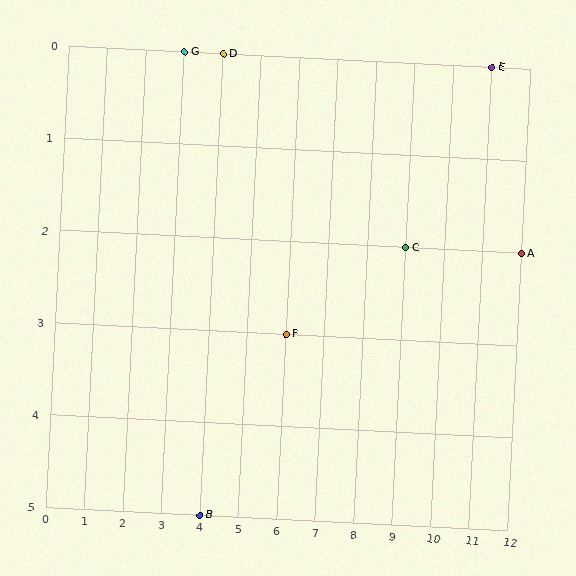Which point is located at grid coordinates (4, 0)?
Point D is at (4, 0).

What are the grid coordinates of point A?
Point A is at grid coordinates (12, 2).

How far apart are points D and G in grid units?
Points D and G are 1 column apart.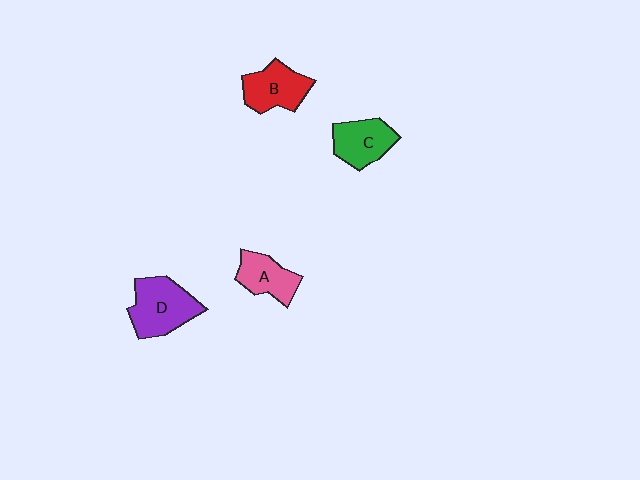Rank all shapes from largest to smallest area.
From largest to smallest: D (purple), B (red), C (green), A (pink).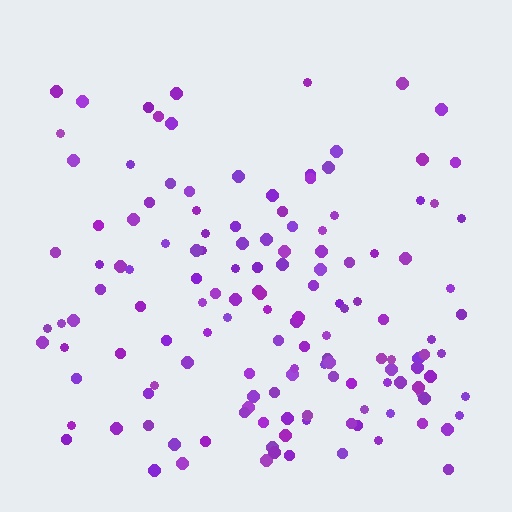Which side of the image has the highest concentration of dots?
The bottom.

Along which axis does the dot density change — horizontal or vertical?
Vertical.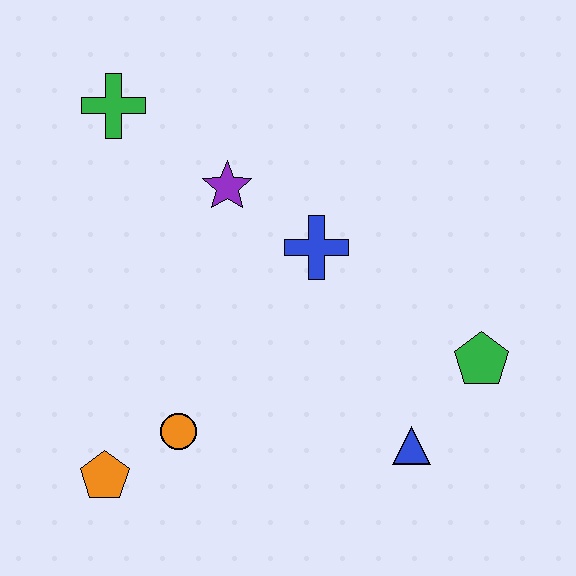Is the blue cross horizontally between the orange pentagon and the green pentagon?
Yes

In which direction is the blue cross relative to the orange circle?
The blue cross is above the orange circle.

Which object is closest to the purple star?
The blue cross is closest to the purple star.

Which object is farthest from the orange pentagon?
The green pentagon is farthest from the orange pentagon.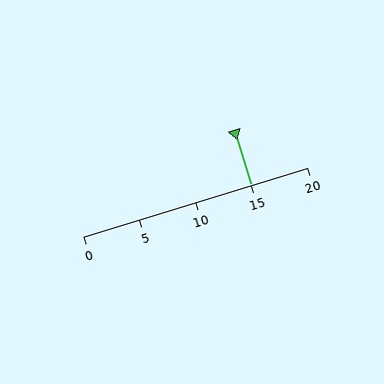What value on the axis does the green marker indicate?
The marker indicates approximately 15.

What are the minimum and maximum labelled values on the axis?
The axis runs from 0 to 20.